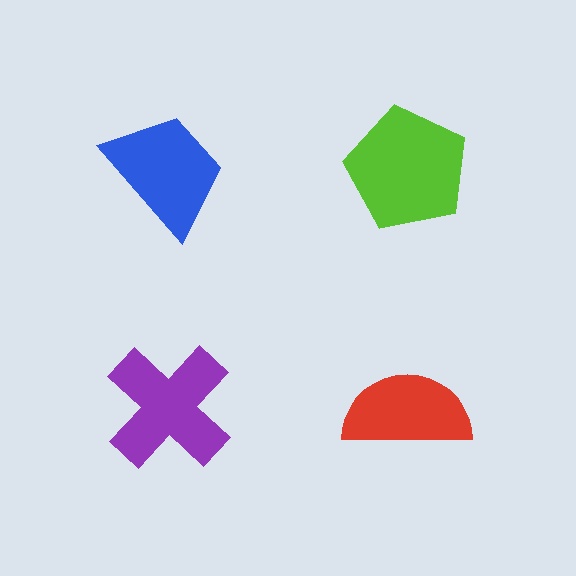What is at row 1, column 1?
A blue trapezoid.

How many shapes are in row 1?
2 shapes.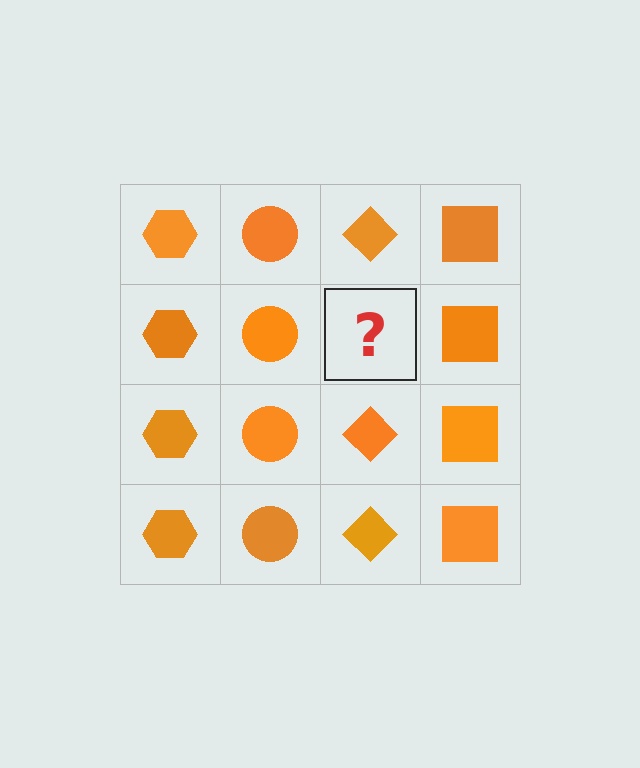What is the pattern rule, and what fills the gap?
The rule is that each column has a consistent shape. The gap should be filled with an orange diamond.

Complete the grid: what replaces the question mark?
The question mark should be replaced with an orange diamond.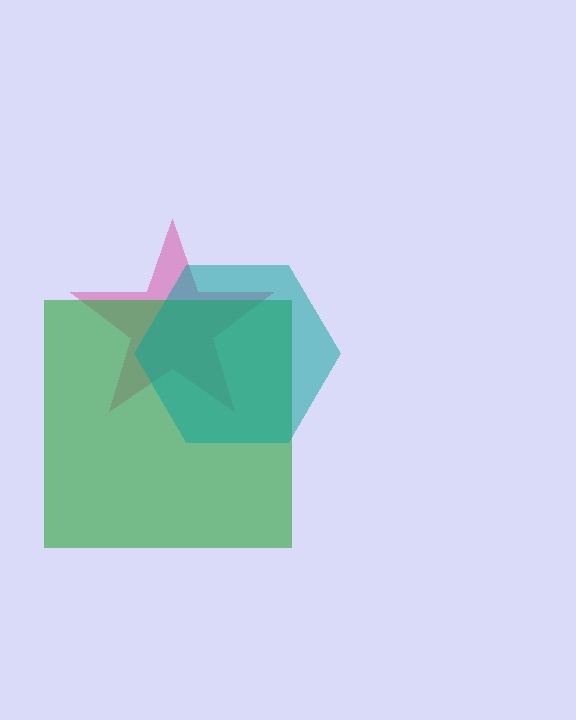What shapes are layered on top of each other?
The layered shapes are: a magenta star, a green square, a teal hexagon.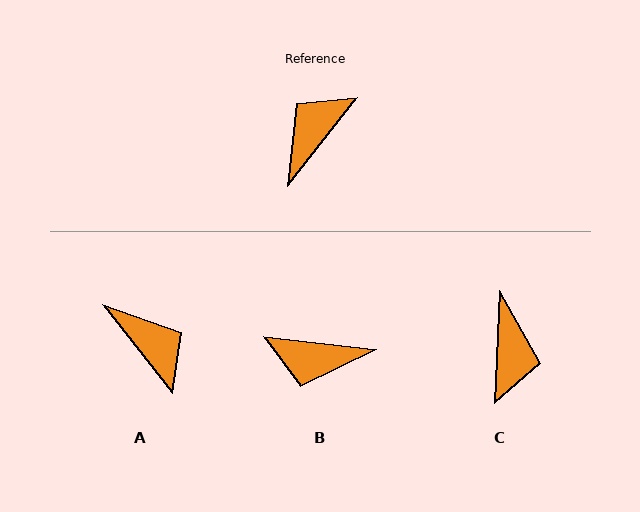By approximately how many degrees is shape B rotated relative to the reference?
Approximately 122 degrees counter-clockwise.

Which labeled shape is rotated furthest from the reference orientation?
C, about 144 degrees away.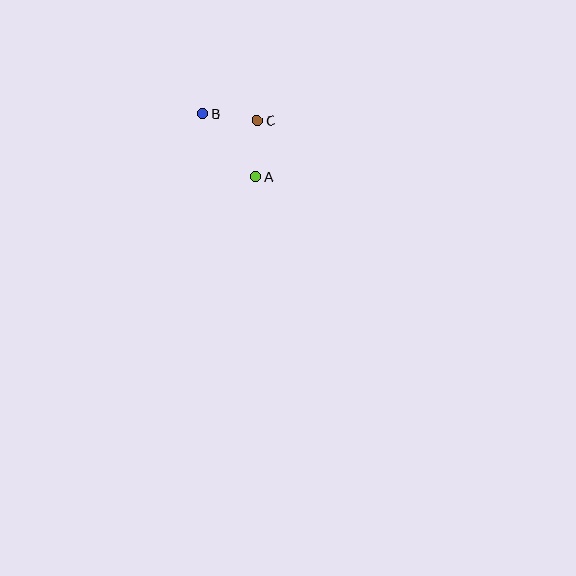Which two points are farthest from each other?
Points A and B are farthest from each other.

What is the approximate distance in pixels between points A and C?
The distance between A and C is approximately 56 pixels.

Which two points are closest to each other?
Points B and C are closest to each other.